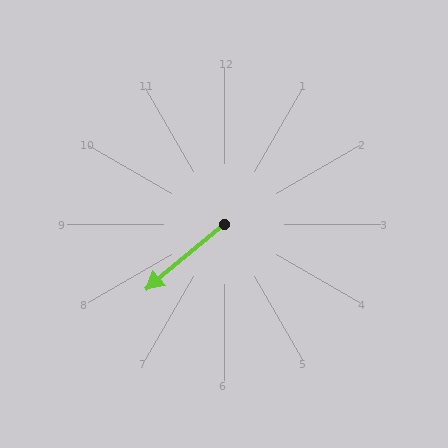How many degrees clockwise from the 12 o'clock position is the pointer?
Approximately 230 degrees.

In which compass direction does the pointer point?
Southwest.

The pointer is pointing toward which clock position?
Roughly 8 o'clock.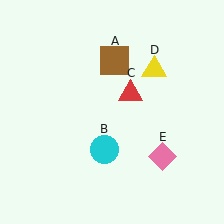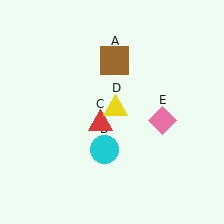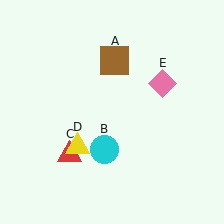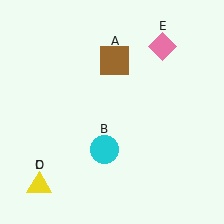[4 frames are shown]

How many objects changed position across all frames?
3 objects changed position: red triangle (object C), yellow triangle (object D), pink diamond (object E).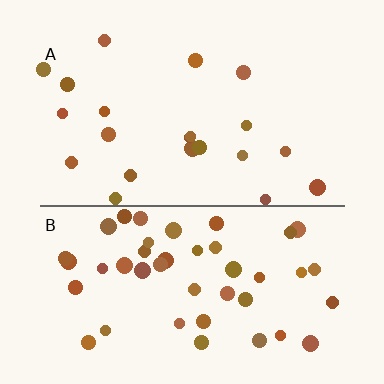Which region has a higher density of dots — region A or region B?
B (the bottom).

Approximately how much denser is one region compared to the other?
Approximately 2.1× — region B over region A.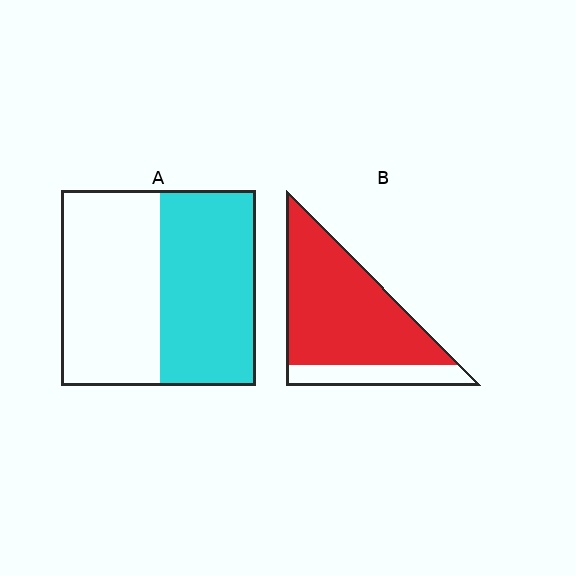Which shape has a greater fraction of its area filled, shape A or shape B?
Shape B.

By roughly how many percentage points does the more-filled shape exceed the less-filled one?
By roughly 30 percentage points (B over A).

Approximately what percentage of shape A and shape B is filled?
A is approximately 50% and B is approximately 80%.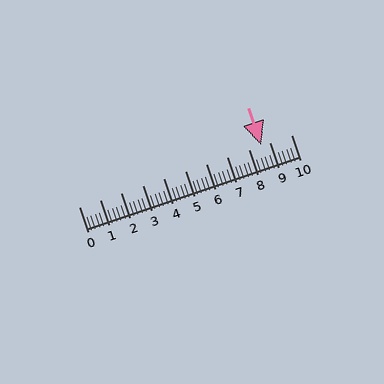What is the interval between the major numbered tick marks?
The major tick marks are spaced 1 units apart.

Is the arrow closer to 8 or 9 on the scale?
The arrow is closer to 9.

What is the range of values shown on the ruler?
The ruler shows values from 0 to 10.